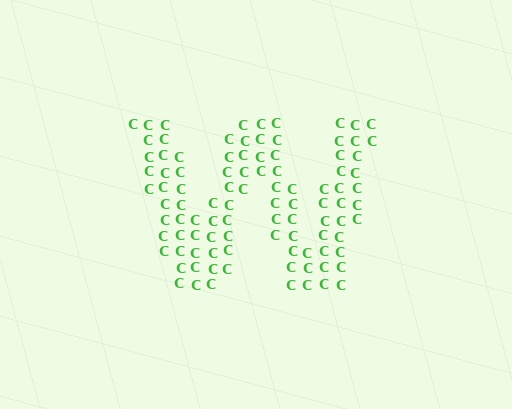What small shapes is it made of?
It is made of small letter C's.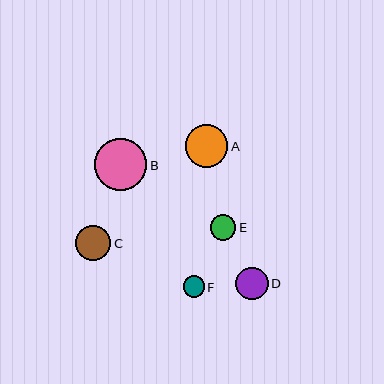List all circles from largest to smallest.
From largest to smallest: B, A, C, D, E, F.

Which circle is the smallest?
Circle F is the smallest with a size of approximately 21 pixels.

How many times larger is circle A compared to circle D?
Circle A is approximately 1.3 times the size of circle D.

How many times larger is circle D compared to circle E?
Circle D is approximately 1.3 times the size of circle E.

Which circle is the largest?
Circle B is the largest with a size of approximately 52 pixels.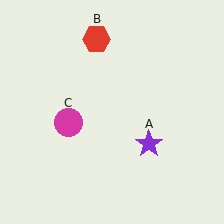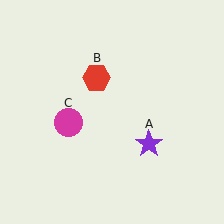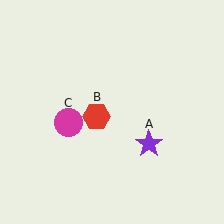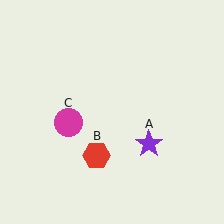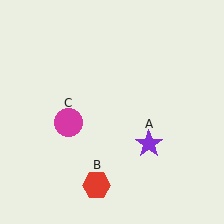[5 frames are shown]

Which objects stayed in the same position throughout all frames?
Purple star (object A) and magenta circle (object C) remained stationary.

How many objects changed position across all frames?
1 object changed position: red hexagon (object B).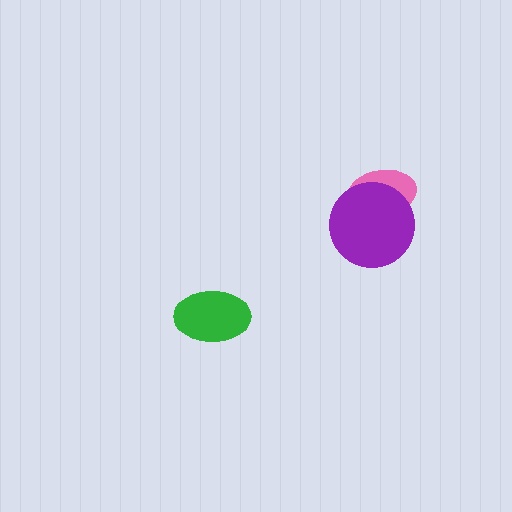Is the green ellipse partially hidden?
No, no other shape covers it.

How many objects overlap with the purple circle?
1 object overlaps with the purple circle.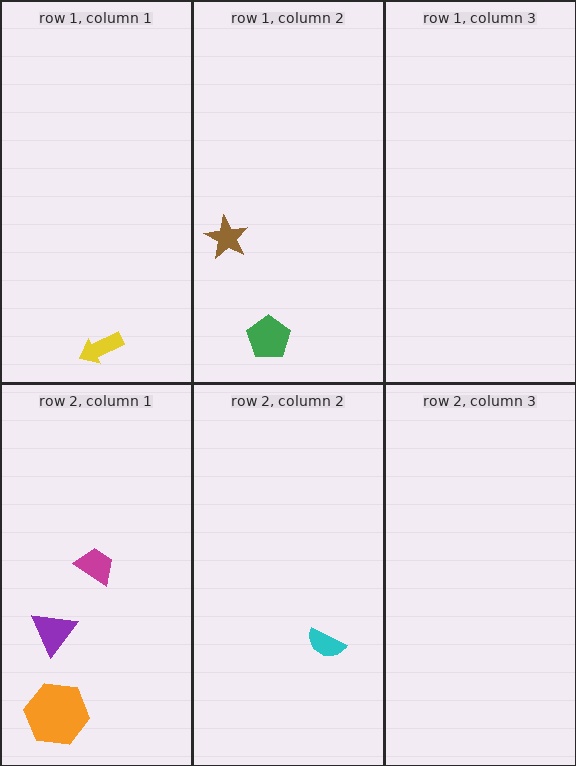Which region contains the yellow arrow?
The row 1, column 1 region.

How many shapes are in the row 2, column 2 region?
1.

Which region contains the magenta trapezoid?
The row 2, column 1 region.